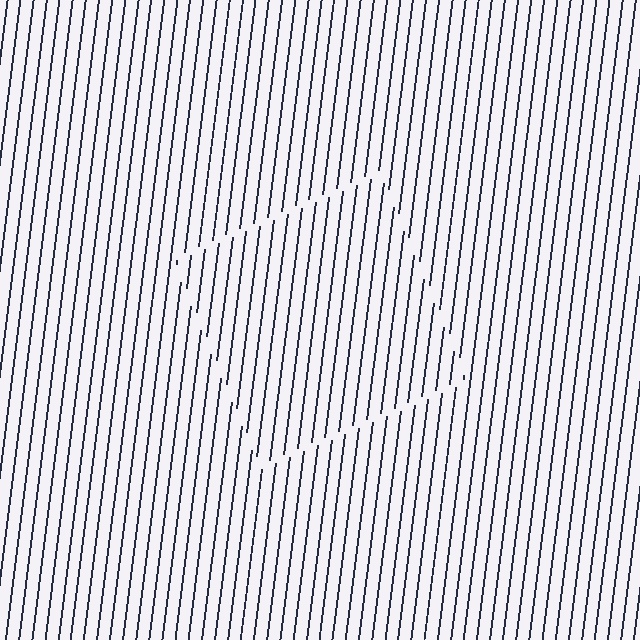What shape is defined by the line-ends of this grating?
An illusory square. The interior of the shape contains the same grating, shifted by half a period — the contour is defined by the phase discontinuity where line-ends from the inner and outer gratings abut.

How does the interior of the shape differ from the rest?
The interior of the shape contains the same grating, shifted by half a period — the contour is defined by the phase discontinuity where line-ends from the inner and outer gratings abut.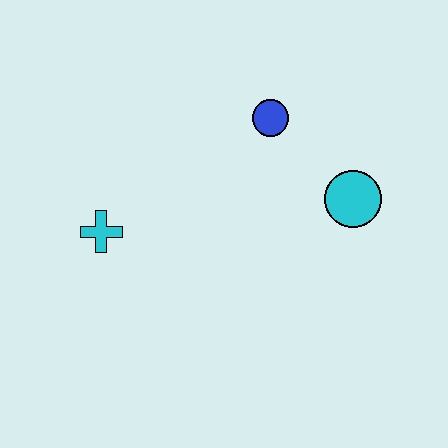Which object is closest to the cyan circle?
The blue circle is closest to the cyan circle.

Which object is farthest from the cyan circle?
The cyan cross is farthest from the cyan circle.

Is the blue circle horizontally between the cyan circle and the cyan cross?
Yes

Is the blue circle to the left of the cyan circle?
Yes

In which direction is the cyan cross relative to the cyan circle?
The cyan cross is to the left of the cyan circle.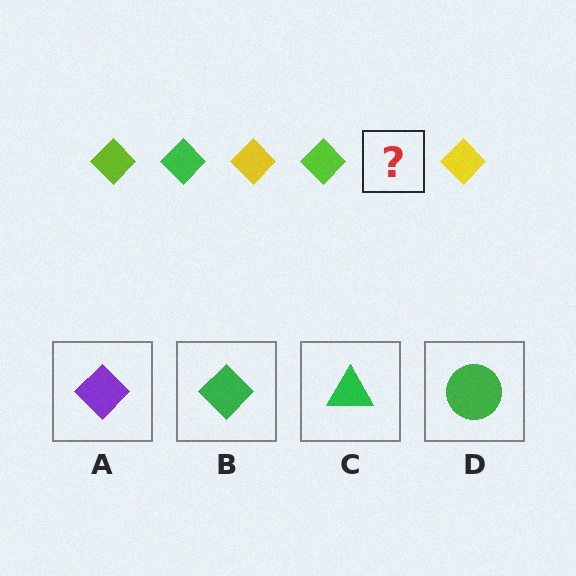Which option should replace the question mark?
Option B.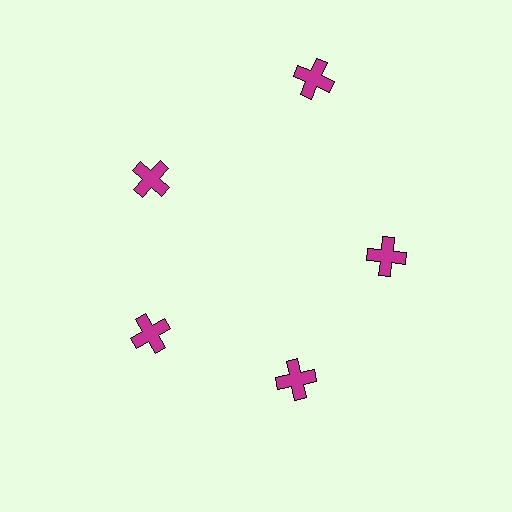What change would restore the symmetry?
The symmetry would be restored by moving it inward, back onto the ring so that all 5 crosses sit at equal angles and equal distance from the center.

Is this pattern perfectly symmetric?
No. The 5 magenta crosses are arranged in a ring, but one element near the 1 o'clock position is pushed outward from the center, breaking the 5-fold rotational symmetry.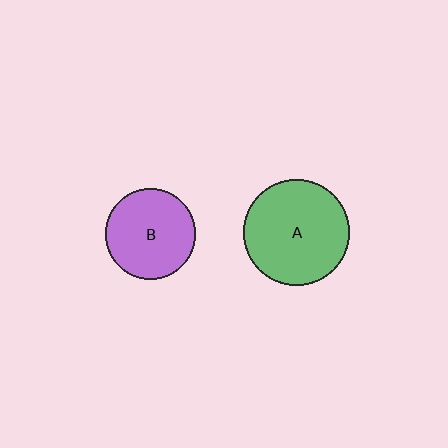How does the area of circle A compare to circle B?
Approximately 1.4 times.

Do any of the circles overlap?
No, none of the circles overlap.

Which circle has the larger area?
Circle A (green).